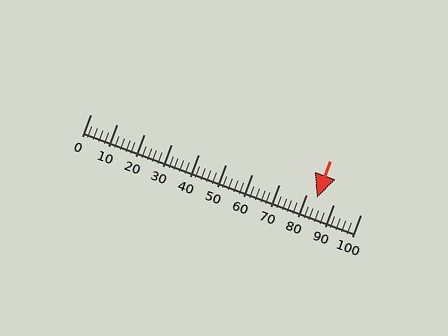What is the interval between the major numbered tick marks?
The major tick marks are spaced 10 units apart.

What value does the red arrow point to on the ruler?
The red arrow points to approximately 84.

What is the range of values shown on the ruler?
The ruler shows values from 0 to 100.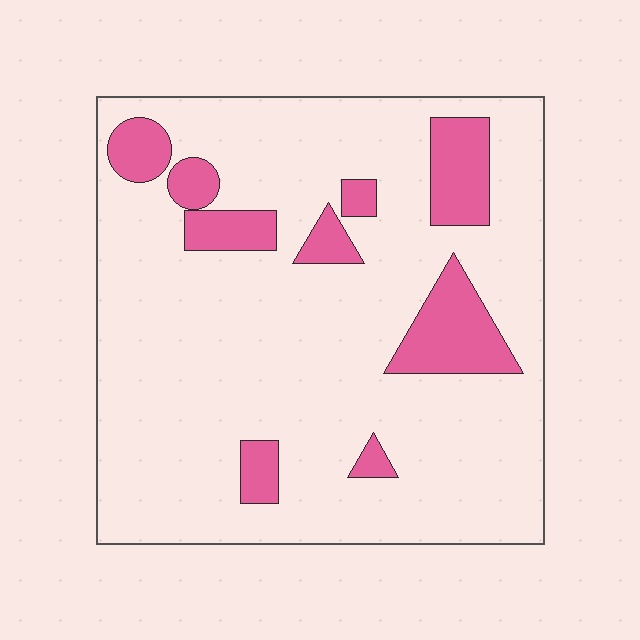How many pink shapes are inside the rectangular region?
9.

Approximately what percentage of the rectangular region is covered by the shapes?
Approximately 15%.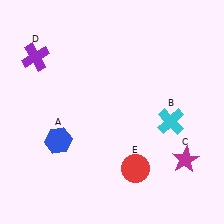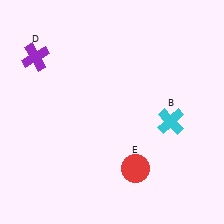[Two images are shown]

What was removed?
The blue hexagon (A), the magenta star (C) were removed in Image 2.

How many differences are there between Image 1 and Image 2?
There are 2 differences between the two images.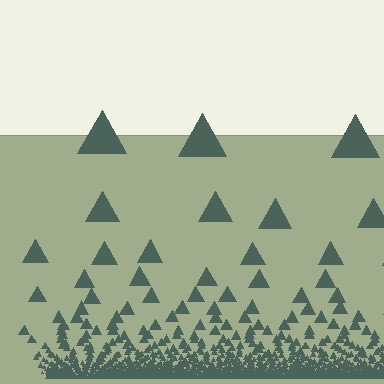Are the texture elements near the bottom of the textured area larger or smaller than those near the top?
Smaller. The gradient is inverted — elements near the bottom are smaller and denser.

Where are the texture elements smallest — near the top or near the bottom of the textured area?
Near the bottom.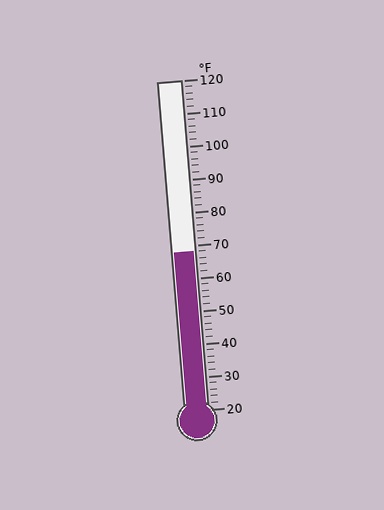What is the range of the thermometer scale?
The thermometer scale ranges from 20°F to 120°F.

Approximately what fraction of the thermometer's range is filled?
The thermometer is filled to approximately 50% of its range.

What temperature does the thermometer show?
The thermometer shows approximately 68°F.